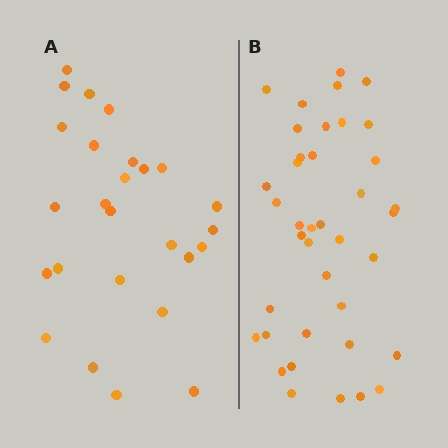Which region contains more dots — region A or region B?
Region B (the right region) has more dots.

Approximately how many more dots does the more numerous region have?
Region B has approximately 15 more dots than region A.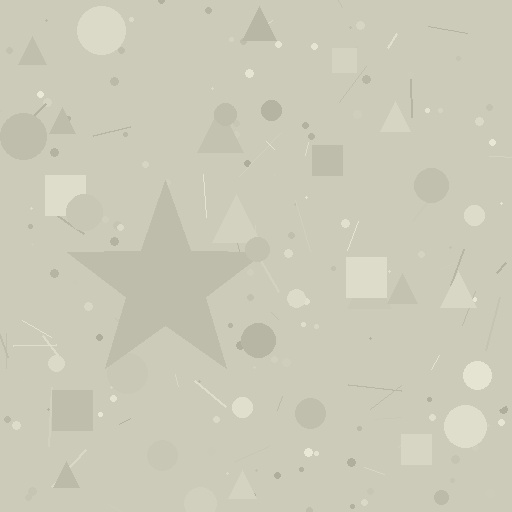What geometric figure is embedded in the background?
A star is embedded in the background.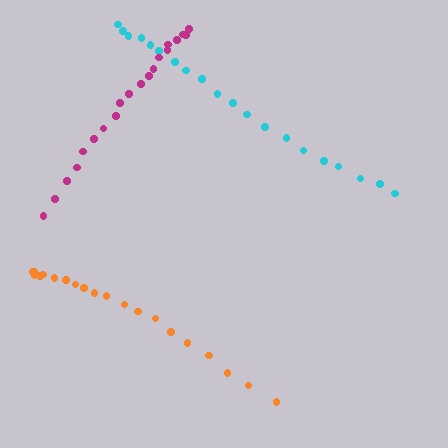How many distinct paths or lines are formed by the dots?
There are 3 distinct paths.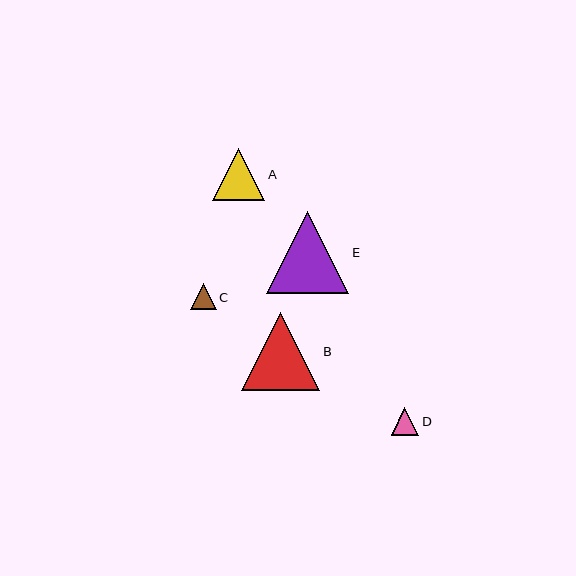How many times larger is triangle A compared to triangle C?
Triangle A is approximately 2.0 times the size of triangle C.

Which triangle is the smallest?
Triangle C is the smallest with a size of approximately 26 pixels.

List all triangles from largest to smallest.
From largest to smallest: E, B, A, D, C.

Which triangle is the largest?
Triangle E is the largest with a size of approximately 82 pixels.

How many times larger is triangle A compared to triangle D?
Triangle A is approximately 1.9 times the size of triangle D.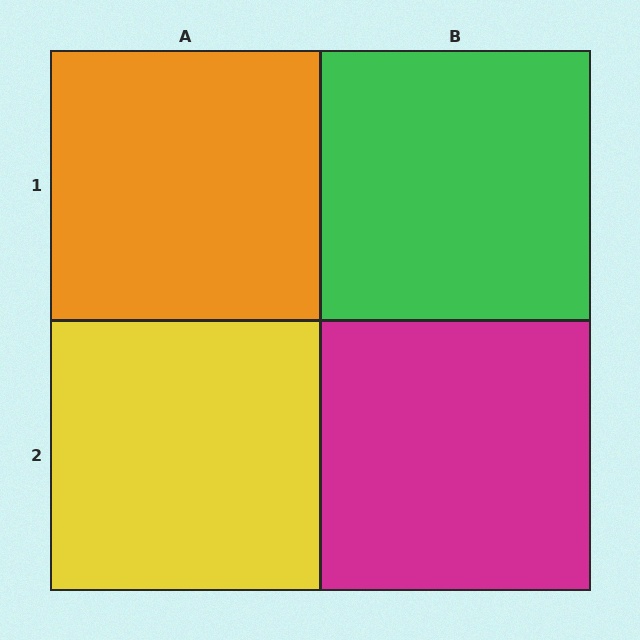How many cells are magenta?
1 cell is magenta.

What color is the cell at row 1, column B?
Green.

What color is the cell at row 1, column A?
Orange.